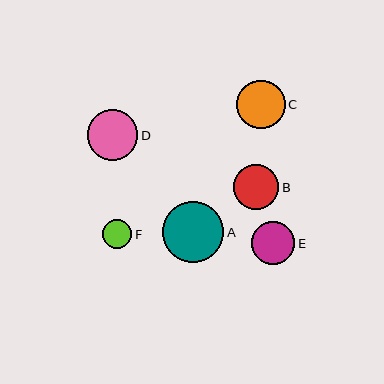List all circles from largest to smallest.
From largest to smallest: A, D, C, B, E, F.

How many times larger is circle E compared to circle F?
Circle E is approximately 1.5 times the size of circle F.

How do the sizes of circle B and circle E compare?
Circle B and circle E are approximately the same size.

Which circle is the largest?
Circle A is the largest with a size of approximately 61 pixels.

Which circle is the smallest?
Circle F is the smallest with a size of approximately 29 pixels.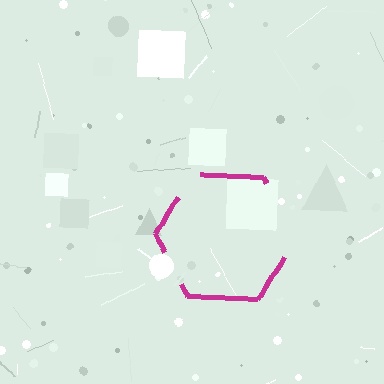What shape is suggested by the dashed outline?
The dashed outline suggests a hexagon.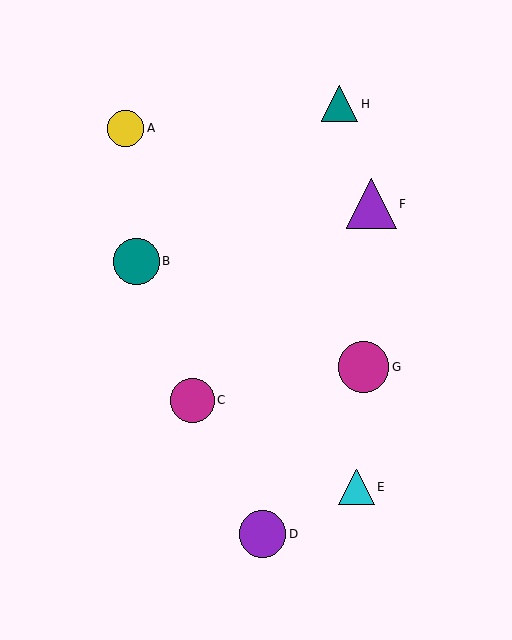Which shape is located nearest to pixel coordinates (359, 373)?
The magenta circle (labeled G) at (363, 367) is nearest to that location.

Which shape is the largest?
The magenta circle (labeled G) is the largest.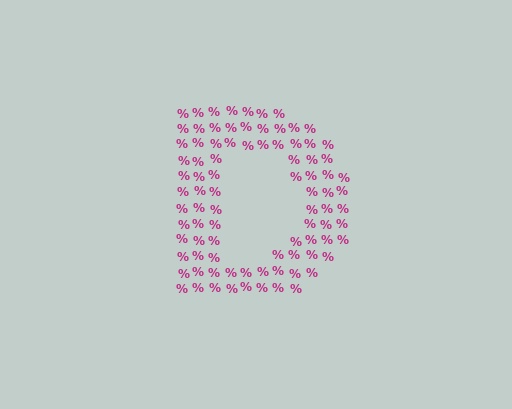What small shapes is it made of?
It is made of small percent signs.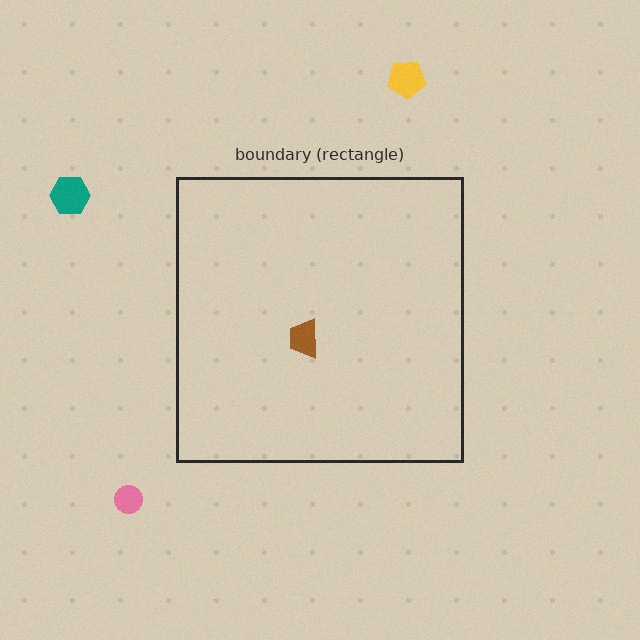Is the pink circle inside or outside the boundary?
Outside.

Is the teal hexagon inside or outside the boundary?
Outside.